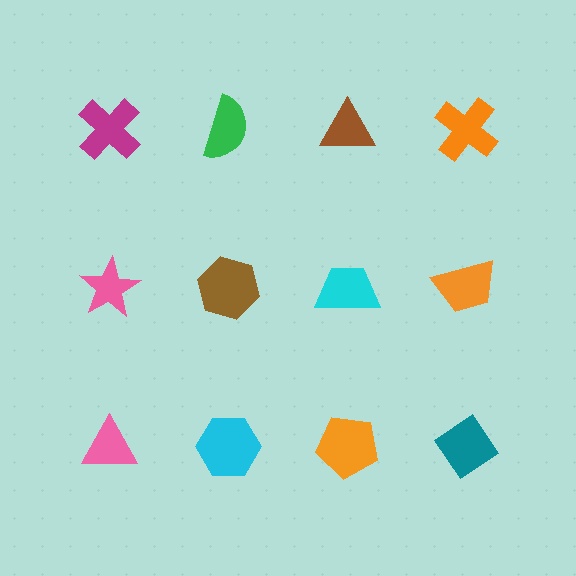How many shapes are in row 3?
4 shapes.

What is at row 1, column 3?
A brown triangle.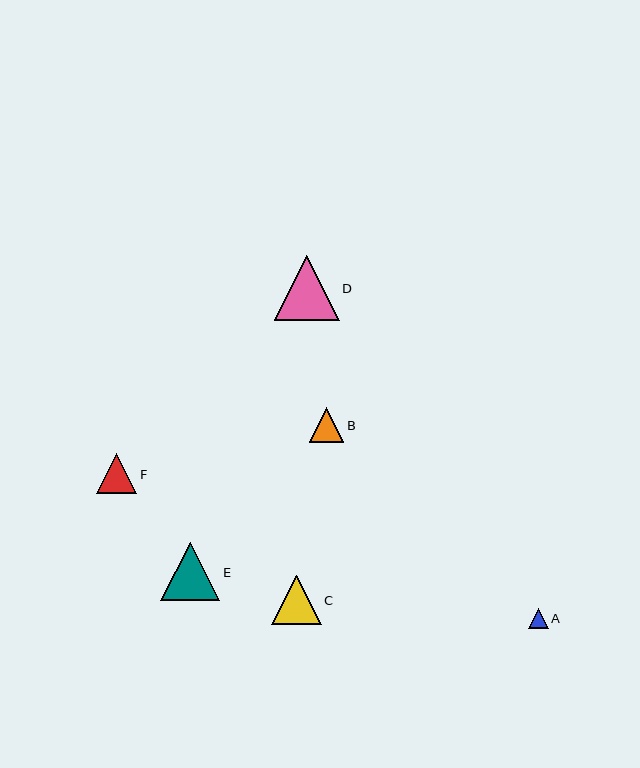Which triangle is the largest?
Triangle D is the largest with a size of approximately 65 pixels.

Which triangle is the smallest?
Triangle A is the smallest with a size of approximately 20 pixels.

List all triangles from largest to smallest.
From largest to smallest: D, E, C, F, B, A.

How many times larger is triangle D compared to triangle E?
Triangle D is approximately 1.1 times the size of triangle E.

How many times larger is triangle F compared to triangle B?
Triangle F is approximately 1.2 times the size of triangle B.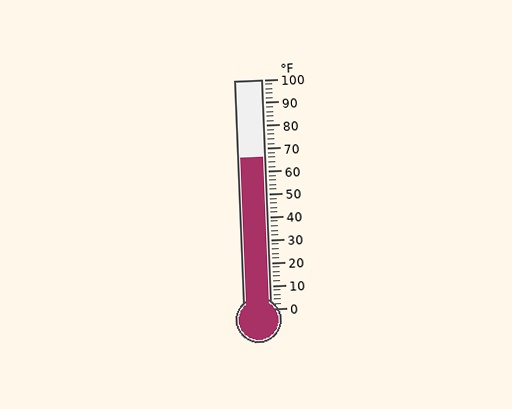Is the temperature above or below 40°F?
The temperature is above 40°F.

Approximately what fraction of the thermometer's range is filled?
The thermometer is filled to approximately 65% of its range.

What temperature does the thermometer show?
The thermometer shows approximately 66°F.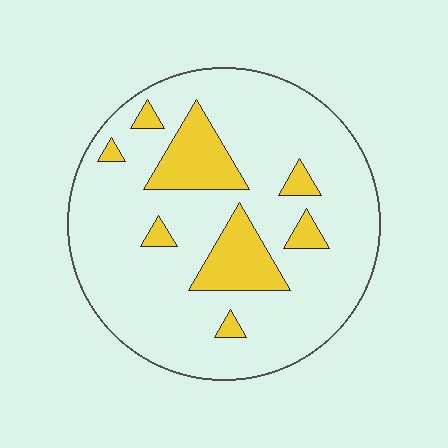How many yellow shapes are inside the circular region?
8.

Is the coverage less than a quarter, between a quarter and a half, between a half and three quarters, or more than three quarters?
Less than a quarter.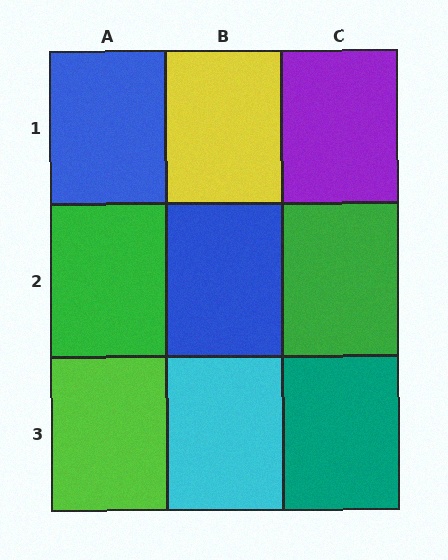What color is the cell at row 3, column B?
Cyan.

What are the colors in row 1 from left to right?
Blue, yellow, purple.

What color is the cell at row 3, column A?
Lime.